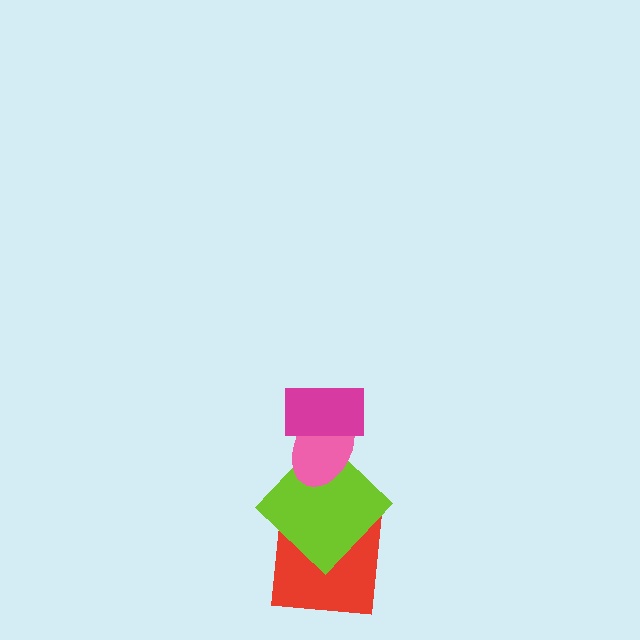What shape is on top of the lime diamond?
The pink ellipse is on top of the lime diamond.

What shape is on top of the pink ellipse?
The magenta rectangle is on top of the pink ellipse.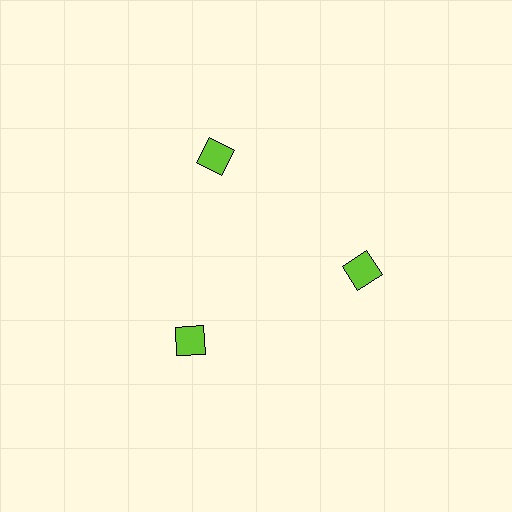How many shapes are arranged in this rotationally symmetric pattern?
There are 3 shapes, arranged in 3 groups of 1.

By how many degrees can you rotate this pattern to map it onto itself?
The pattern maps onto itself every 120 degrees of rotation.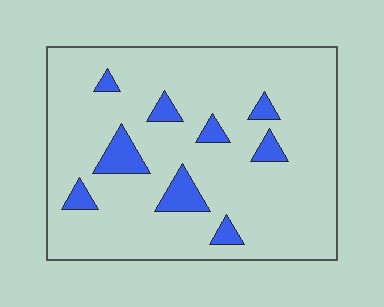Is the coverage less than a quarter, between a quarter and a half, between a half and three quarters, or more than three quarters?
Less than a quarter.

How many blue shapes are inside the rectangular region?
9.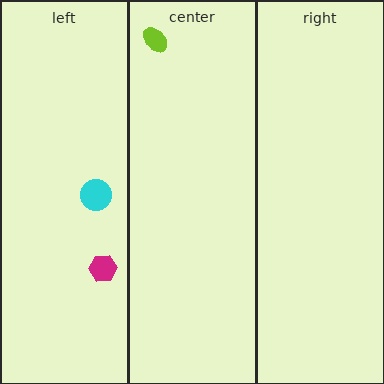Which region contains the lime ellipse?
The center region.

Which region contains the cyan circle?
The left region.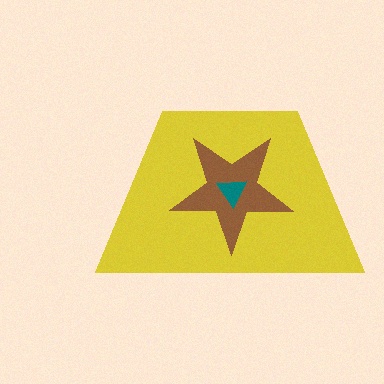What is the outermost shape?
The yellow trapezoid.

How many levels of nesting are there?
3.